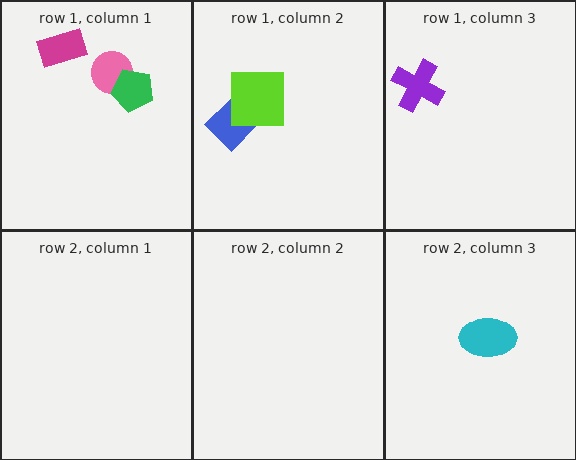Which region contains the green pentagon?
The row 1, column 1 region.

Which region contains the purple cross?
The row 1, column 3 region.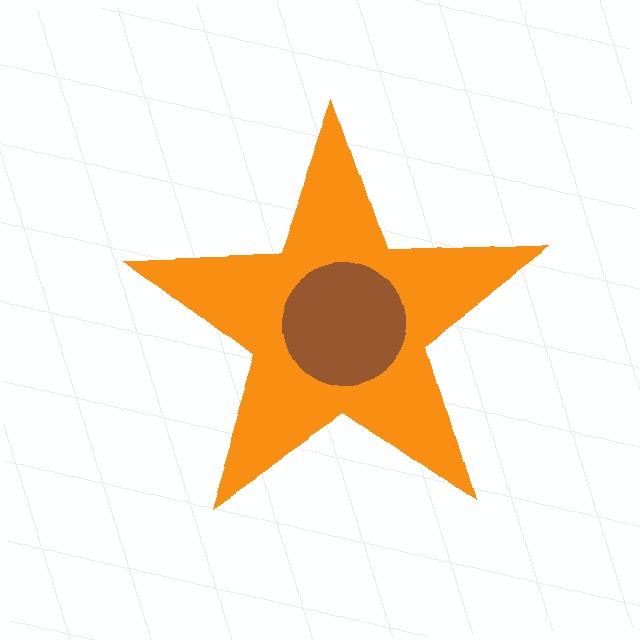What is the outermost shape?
The orange star.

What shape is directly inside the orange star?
The brown circle.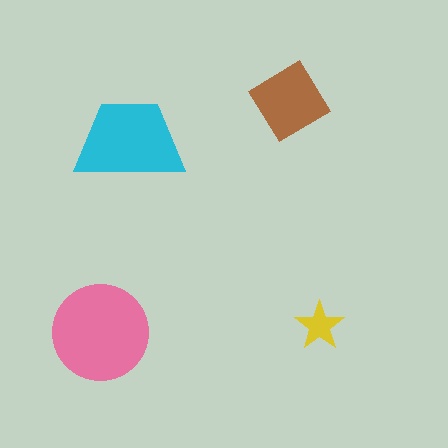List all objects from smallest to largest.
The yellow star, the brown diamond, the cyan trapezoid, the pink circle.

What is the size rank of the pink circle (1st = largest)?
1st.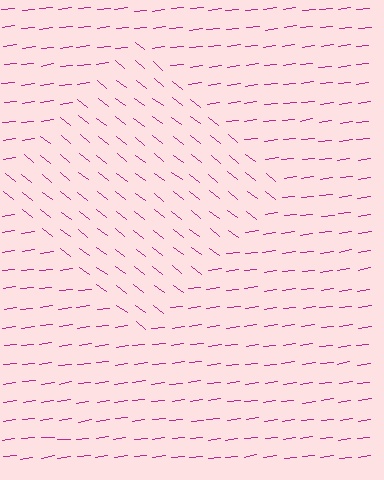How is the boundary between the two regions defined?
The boundary is defined purely by a change in line orientation (approximately 45 degrees difference). All lines are the same color and thickness.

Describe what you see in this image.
The image is filled with small magenta line segments. A diamond region in the image has lines oriented differently from the surrounding lines, creating a visible texture boundary.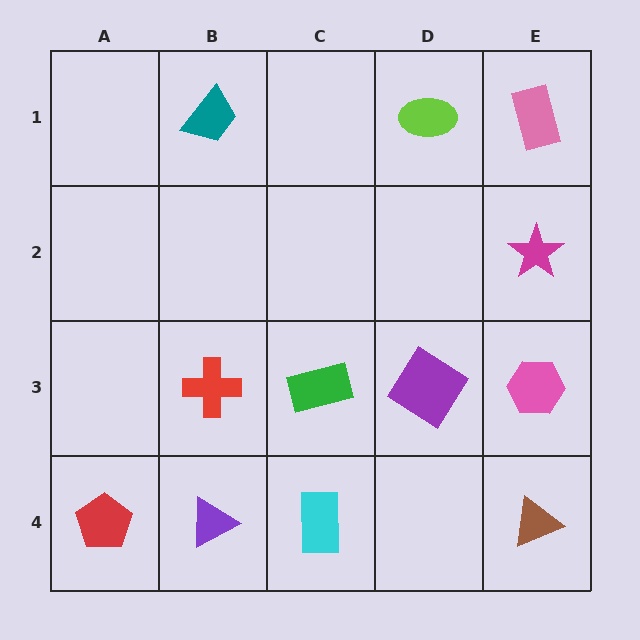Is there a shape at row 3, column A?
No, that cell is empty.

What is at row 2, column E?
A magenta star.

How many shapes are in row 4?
4 shapes.